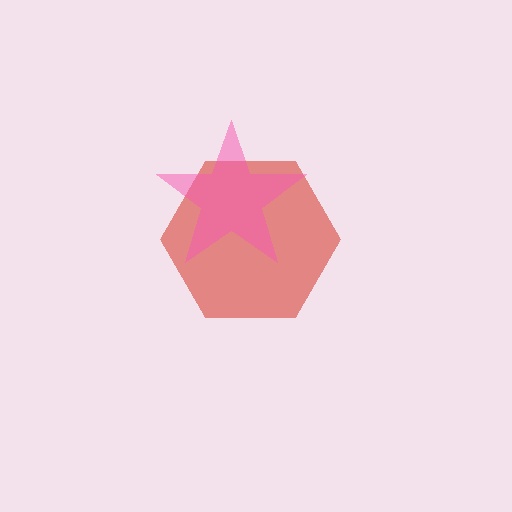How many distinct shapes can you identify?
There are 2 distinct shapes: a red hexagon, a pink star.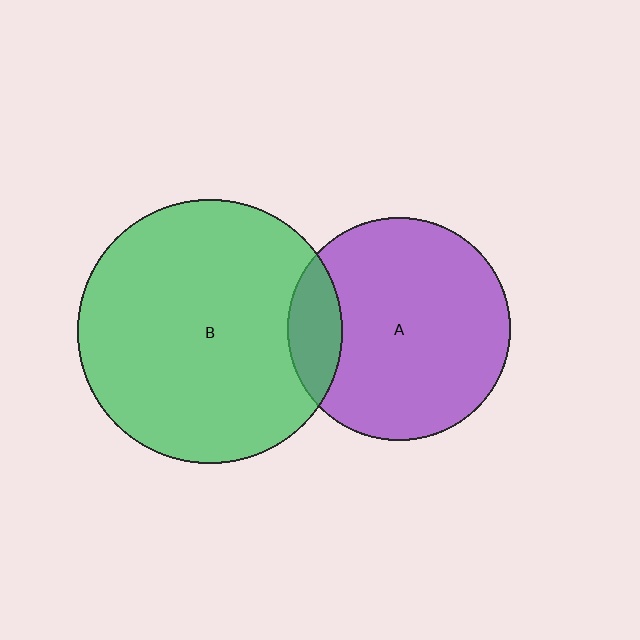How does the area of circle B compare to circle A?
Approximately 1.4 times.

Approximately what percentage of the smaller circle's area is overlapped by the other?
Approximately 15%.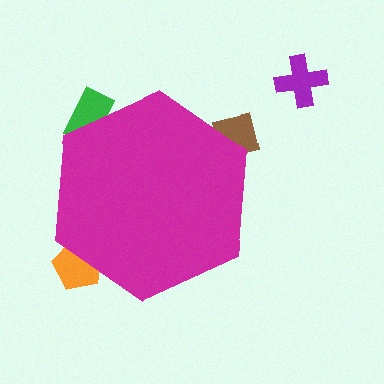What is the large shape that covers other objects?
A magenta hexagon.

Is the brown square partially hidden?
Yes, the brown square is partially hidden behind the magenta hexagon.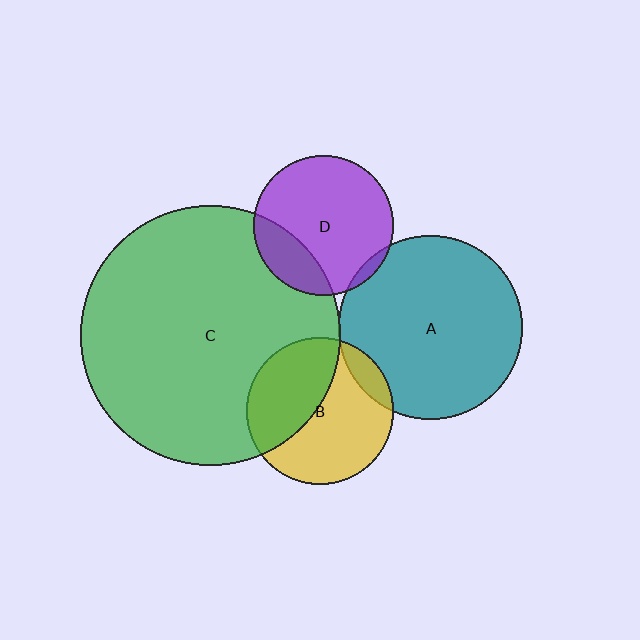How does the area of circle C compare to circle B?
Approximately 3.2 times.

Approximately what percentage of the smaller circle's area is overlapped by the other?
Approximately 40%.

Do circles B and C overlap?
Yes.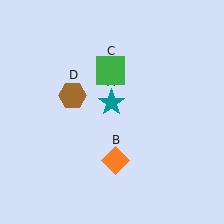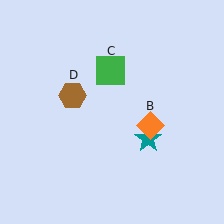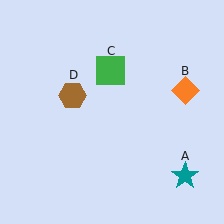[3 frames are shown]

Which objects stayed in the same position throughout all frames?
Green square (object C) and brown hexagon (object D) remained stationary.